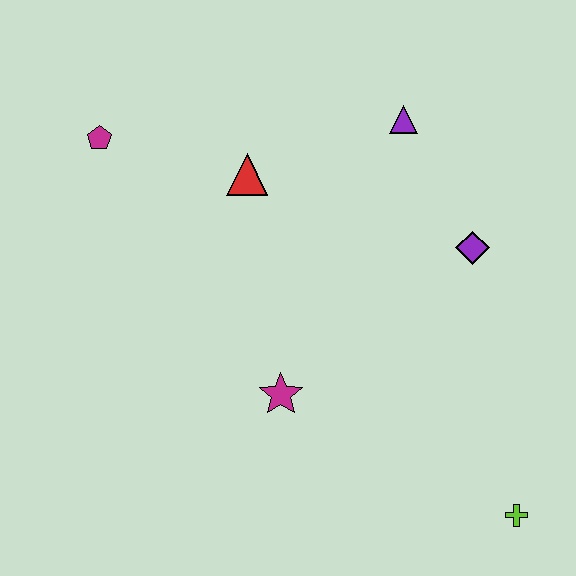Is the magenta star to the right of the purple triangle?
No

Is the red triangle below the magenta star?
No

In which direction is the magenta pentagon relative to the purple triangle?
The magenta pentagon is to the left of the purple triangle.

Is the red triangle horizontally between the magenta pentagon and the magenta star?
Yes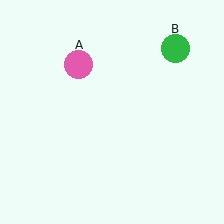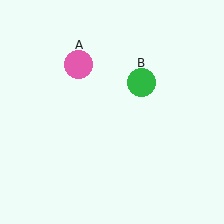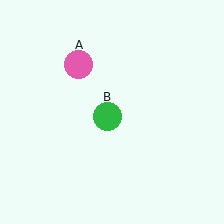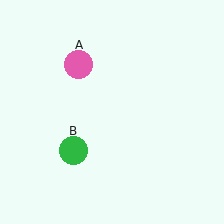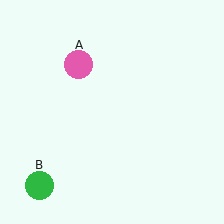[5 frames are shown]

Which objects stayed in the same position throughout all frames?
Pink circle (object A) remained stationary.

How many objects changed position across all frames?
1 object changed position: green circle (object B).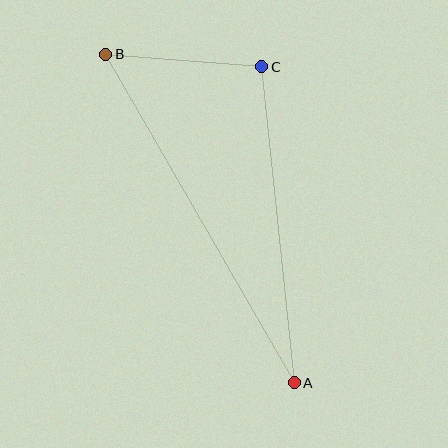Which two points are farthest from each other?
Points A and B are farthest from each other.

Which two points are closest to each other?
Points B and C are closest to each other.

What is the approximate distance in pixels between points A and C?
The distance between A and C is approximately 318 pixels.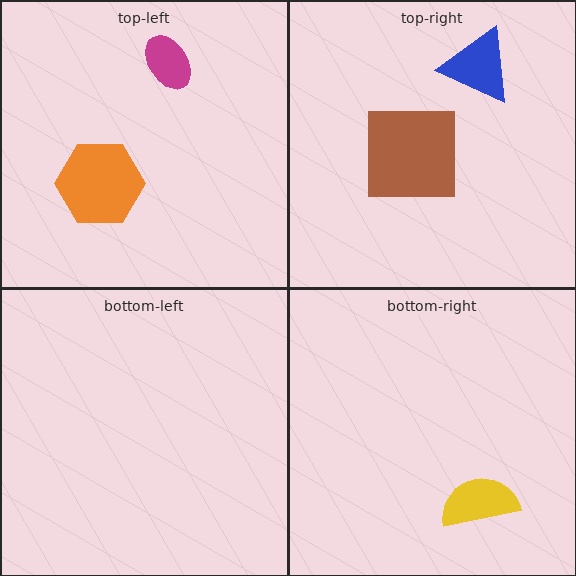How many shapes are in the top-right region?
2.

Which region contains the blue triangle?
The top-right region.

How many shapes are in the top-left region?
2.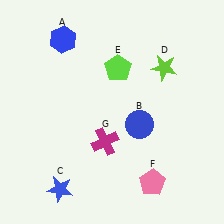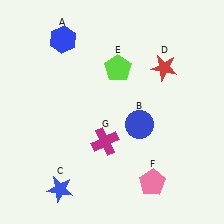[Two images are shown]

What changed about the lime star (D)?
In Image 1, D is lime. In Image 2, it changed to red.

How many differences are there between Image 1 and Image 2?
There is 1 difference between the two images.